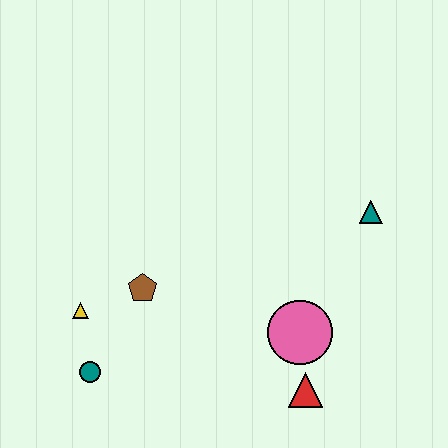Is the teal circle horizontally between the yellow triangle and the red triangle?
Yes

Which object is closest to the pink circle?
The red triangle is closest to the pink circle.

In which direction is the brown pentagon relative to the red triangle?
The brown pentagon is to the left of the red triangle.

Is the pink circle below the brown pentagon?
Yes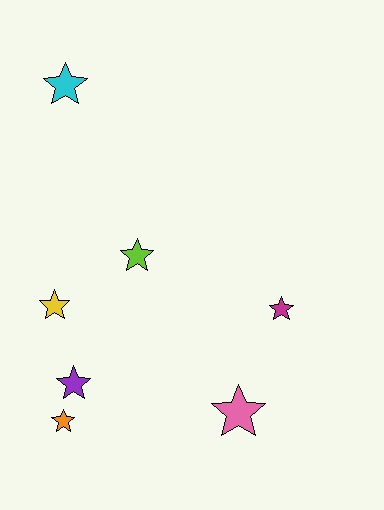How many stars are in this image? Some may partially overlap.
There are 7 stars.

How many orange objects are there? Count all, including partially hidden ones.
There is 1 orange object.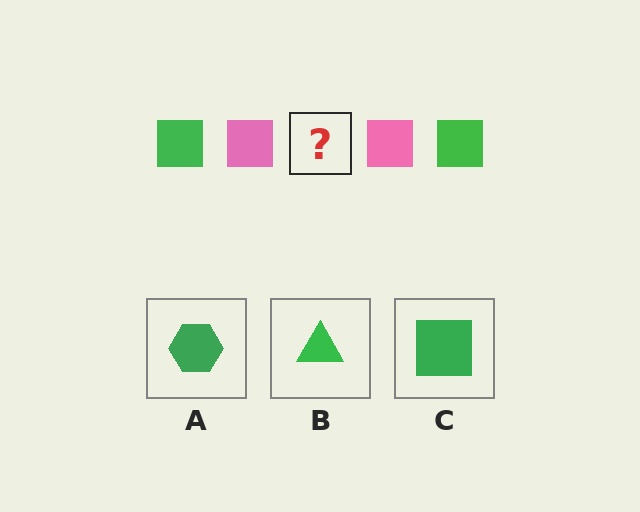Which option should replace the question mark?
Option C.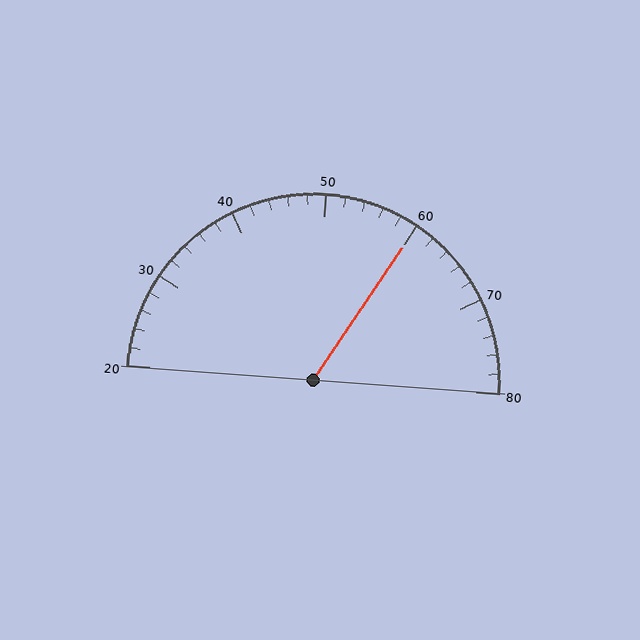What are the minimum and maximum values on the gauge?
The gauge ranges from 20 to 80.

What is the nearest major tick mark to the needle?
The nearest major tick mark is 60.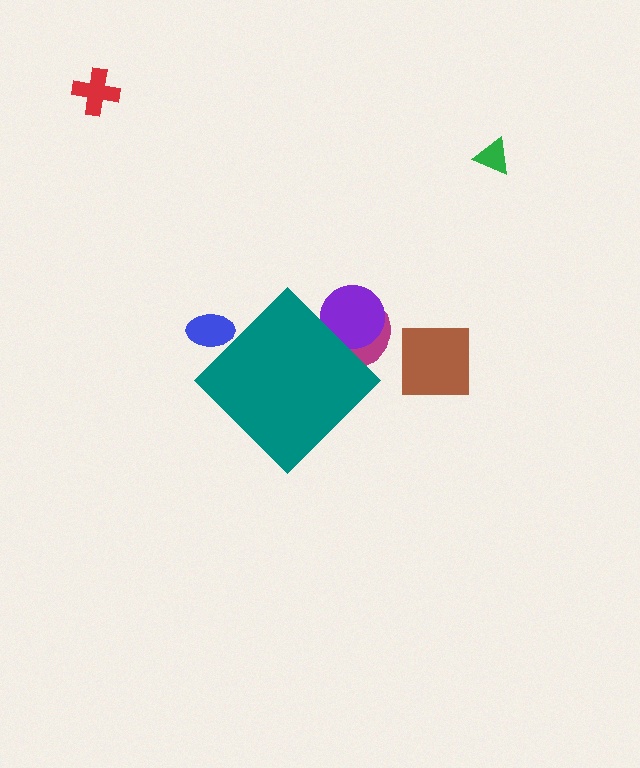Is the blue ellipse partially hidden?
Yes, the blue ellipse is partially hidden behind the teal diamond.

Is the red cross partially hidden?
No, the red cross is fully visible.